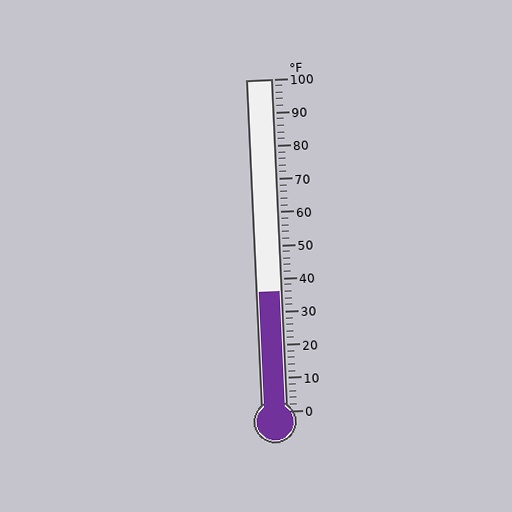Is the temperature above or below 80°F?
The temperature is below 80°F.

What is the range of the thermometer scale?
The thermometer scale ranges from 0°F to 100°F.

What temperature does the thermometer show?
The thermometer shows approximately 36°F.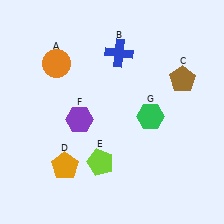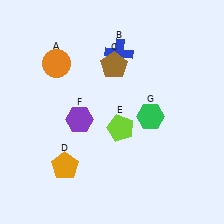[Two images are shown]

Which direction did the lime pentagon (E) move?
The lime pentagon (E) moved up.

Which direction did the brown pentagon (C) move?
The brown pentagon (C) moved left.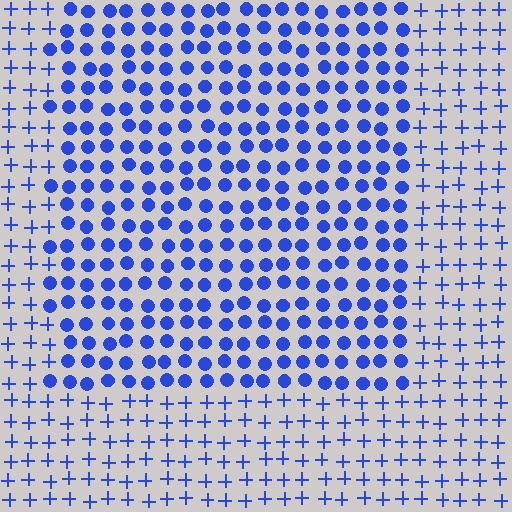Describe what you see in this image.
The image is filled with small blue elements arranged in a uniform grid. A rectangle-shaped region contains circles, while the surrounding area contains plus signs. The boundary is defined purely by the change in element shape.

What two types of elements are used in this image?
The image uses circles inside the rectangle region and plus signs outside it.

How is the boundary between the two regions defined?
The boundary is defined by a change in element shape: circles inside vs. plus signs outside. All elements share the same color and spacing.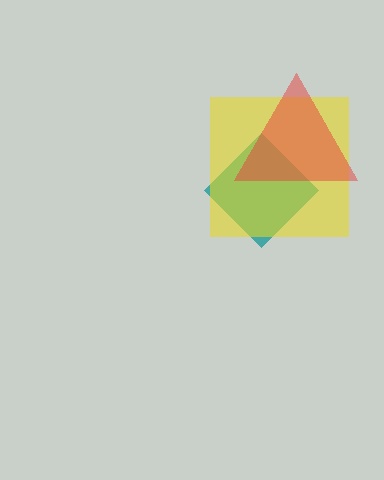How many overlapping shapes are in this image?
There are 3 overlapping shapes in the image.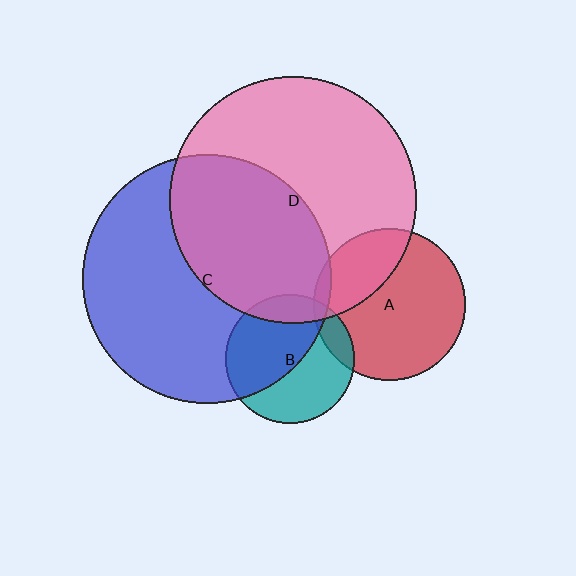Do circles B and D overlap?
Yes.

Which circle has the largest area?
Circle C (blue).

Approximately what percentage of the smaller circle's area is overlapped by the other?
Approximately 15%.